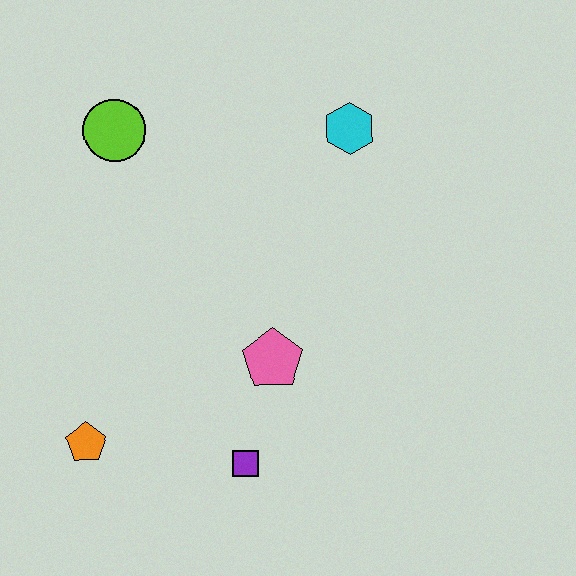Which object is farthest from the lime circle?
The purple square is farthest from the lime circle.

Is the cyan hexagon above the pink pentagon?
Yes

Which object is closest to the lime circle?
The cyan hexagon is closest to the lime circle.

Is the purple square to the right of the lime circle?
Yes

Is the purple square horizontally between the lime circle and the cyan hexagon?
Yes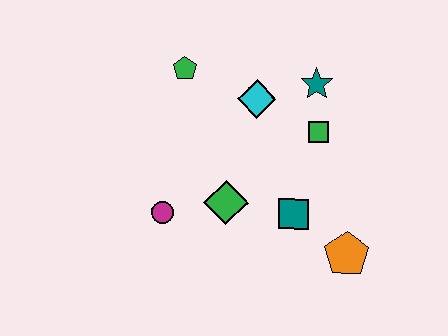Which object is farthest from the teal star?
The magenta circle is farthest from the teal star.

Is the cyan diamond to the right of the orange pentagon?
No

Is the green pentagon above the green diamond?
Yes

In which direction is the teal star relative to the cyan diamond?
The teal star is to the right of the cyan diamond.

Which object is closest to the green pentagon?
The cyan diamond is closest to the green pentagon.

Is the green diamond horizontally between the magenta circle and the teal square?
Yes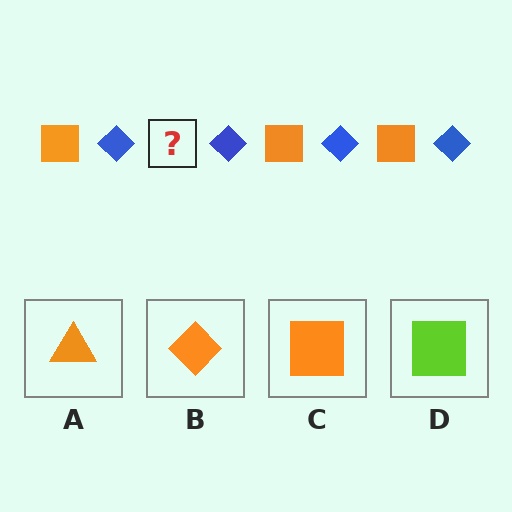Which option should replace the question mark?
Option C.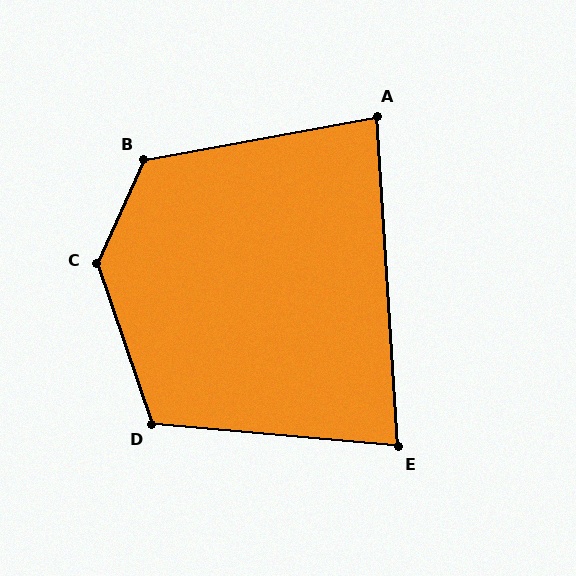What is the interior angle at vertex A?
Approximately 83 degrees (acute).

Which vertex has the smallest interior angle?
E, at approximately 81 degrees.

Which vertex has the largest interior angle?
C, at approximately 137 degrees.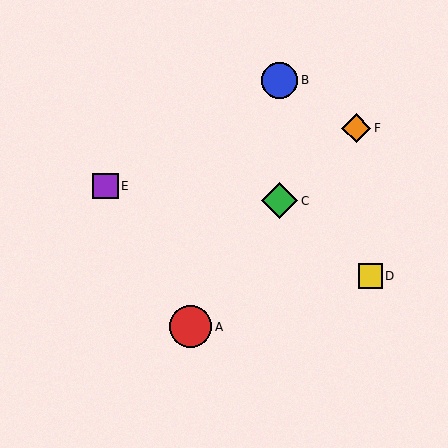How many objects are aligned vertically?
2 objects (B, C) are aligned vertically.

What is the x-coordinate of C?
Object C is at x≈280.